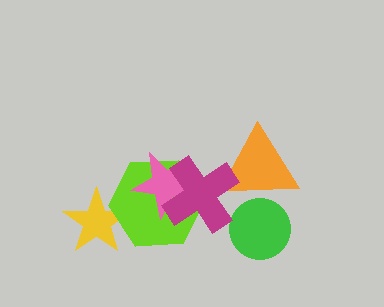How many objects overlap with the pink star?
2 objects overlap with the pink star.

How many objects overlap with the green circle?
1 object overlaps with the green circle.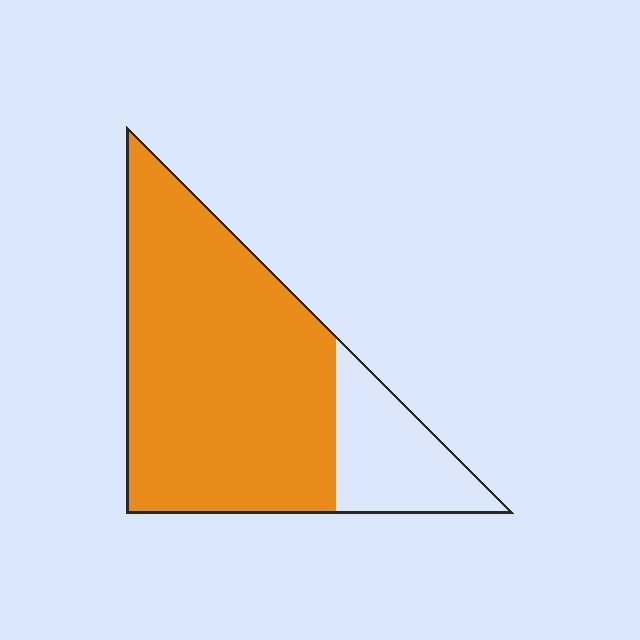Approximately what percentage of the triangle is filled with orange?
Approximately 80%.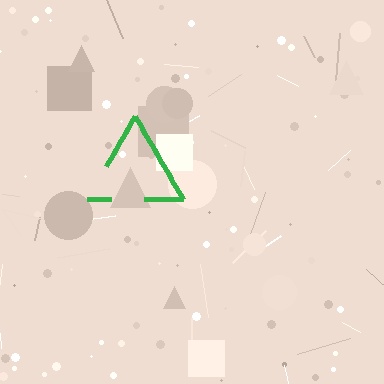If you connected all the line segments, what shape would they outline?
They would outline a triangle.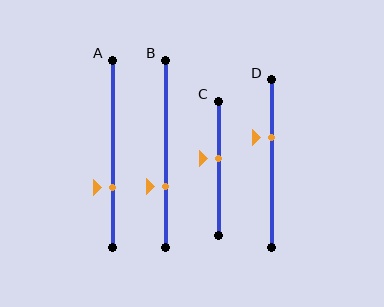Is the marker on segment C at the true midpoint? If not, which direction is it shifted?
No, the marker on segment C is shifted upward by about 7% of the segment length.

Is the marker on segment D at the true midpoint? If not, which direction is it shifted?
No, the marker on segment D is shifted upward by about 16% of the segment length.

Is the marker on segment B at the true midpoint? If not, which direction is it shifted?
No, the marker on segment B is shifted downward by about 17% of the segment length.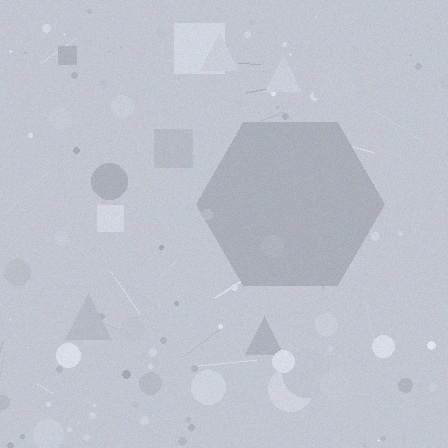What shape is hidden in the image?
A hexagon is hidden in the image.